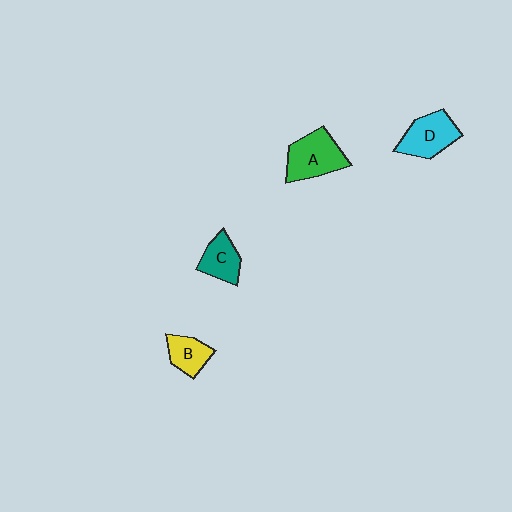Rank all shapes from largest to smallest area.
From largest to smallest: A (green), D (cyan), C (teal), B (yellow).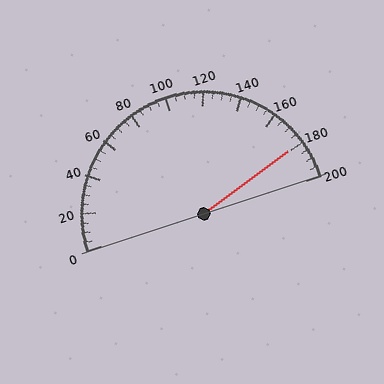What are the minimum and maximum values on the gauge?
The gauge ranges from 0 to 200.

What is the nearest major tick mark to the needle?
The nearest major tick mark is 180.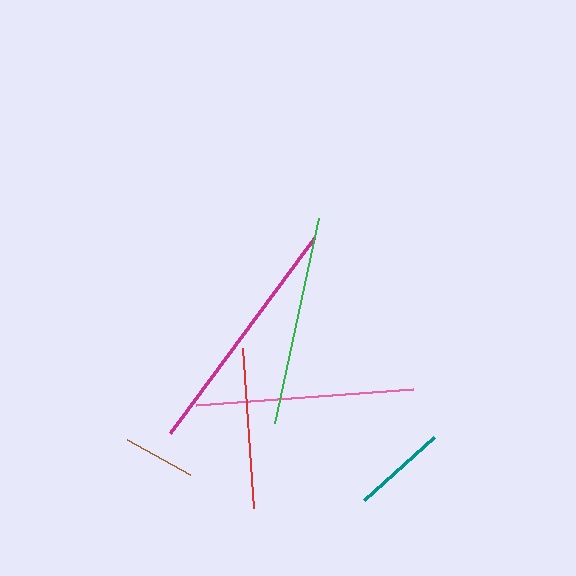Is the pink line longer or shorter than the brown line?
The pink line is longer than the brown line.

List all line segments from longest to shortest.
From longest to shortest: magenta, pink, green, red, teal, brown.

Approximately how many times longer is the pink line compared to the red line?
The pink line is approximately 1.4 times the length of the red line.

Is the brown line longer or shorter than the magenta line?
The magenta line is longer than the brown line.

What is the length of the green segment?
The green segment is approximately 210 pixels long.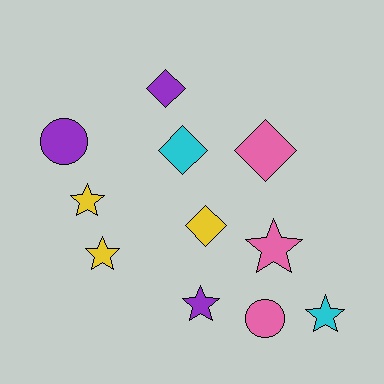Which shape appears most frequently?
Star, with 5 objects.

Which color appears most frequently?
Pink, with 3 objects.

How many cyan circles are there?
There are no cyan circles.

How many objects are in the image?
There are 11 objects.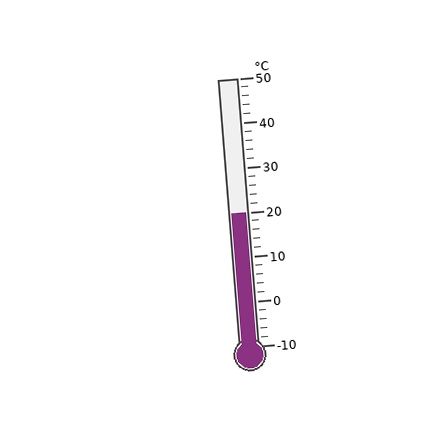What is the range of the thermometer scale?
The thermometer scale ranges from -10°C to 50°C.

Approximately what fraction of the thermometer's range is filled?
The thermometer is filled to approximately 50% of its range.